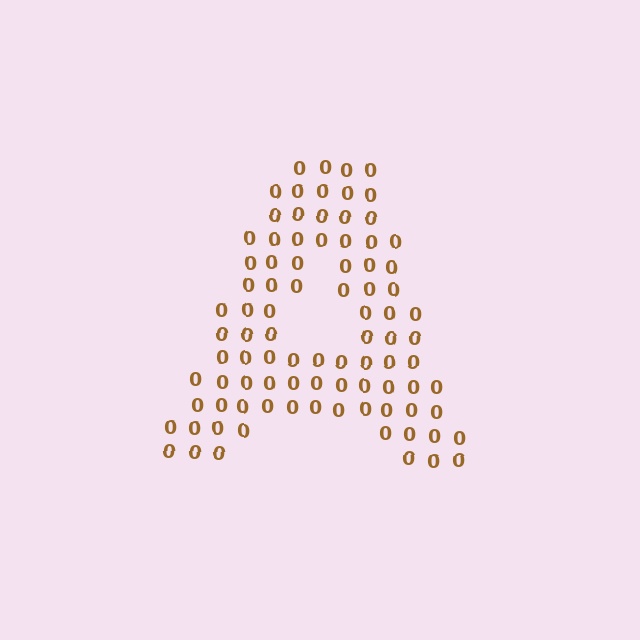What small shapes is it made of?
It is made of small digit 0's.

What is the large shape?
The large shape is the letter A.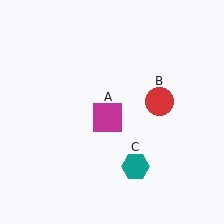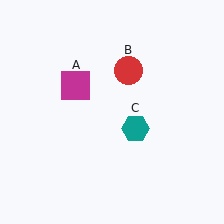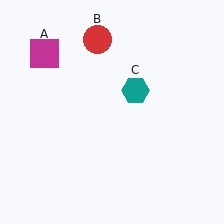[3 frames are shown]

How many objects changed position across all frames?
3 objects changed position: magenta square (object A), red circle (object B), teal hexagon (object C).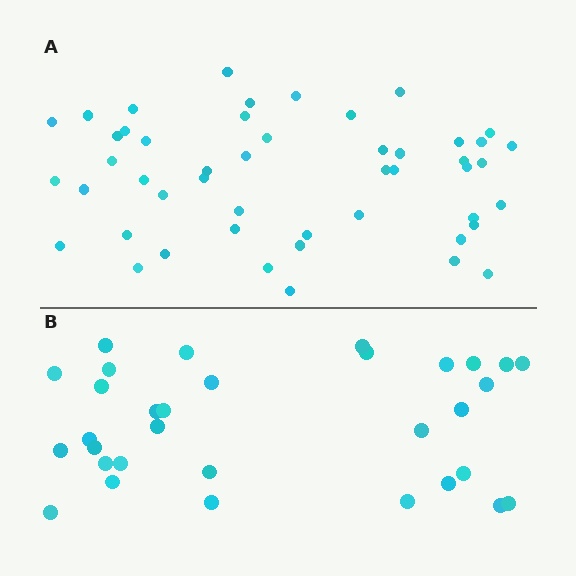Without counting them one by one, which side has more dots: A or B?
Region A (the top region) has more dots.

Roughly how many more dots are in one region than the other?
Region A has approximately 15 more dots than region B.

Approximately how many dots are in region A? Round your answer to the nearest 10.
About 50 dots. (The exact count is 49, which rounds to 50.)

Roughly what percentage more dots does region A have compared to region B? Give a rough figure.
About 55% more.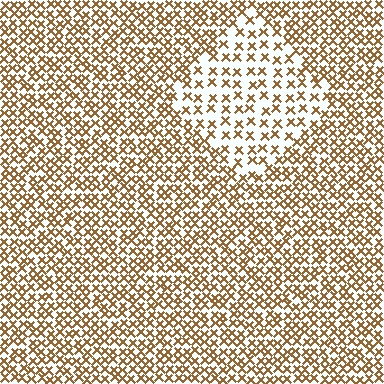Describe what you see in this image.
The image contains small brown elements arranged at two different densities. A diamond-shaped region is visible where the elements are less densely packed than the surrounding area.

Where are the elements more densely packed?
The elements are more densely packed outside the diamond boundary.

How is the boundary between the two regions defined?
The boundary is defined by a change in element density (approximately 2.0x ratio). All elements are the same color, size, and shape.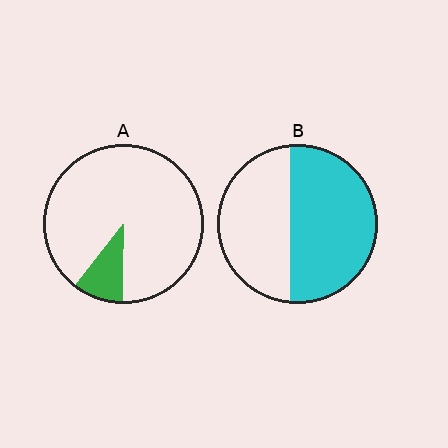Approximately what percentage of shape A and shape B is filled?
A is approximately 10% and B is approximately 55%.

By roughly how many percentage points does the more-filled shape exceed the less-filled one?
By roughly 45 percentage points (B over A).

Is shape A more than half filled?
No.